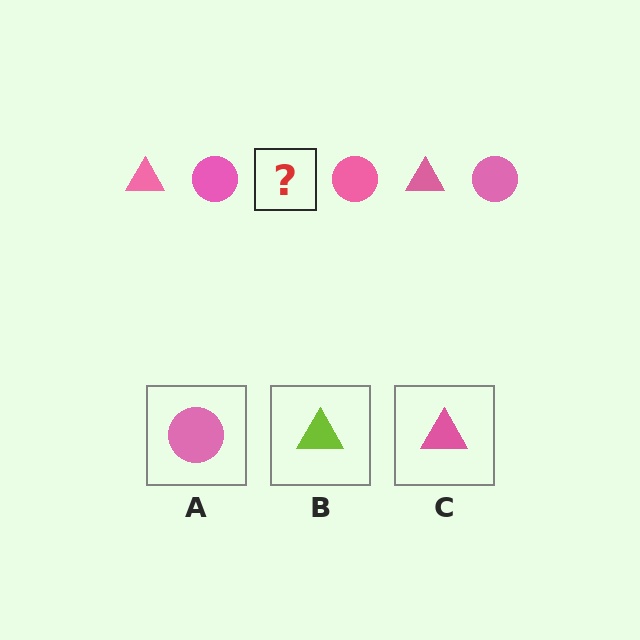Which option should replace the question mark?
Option C.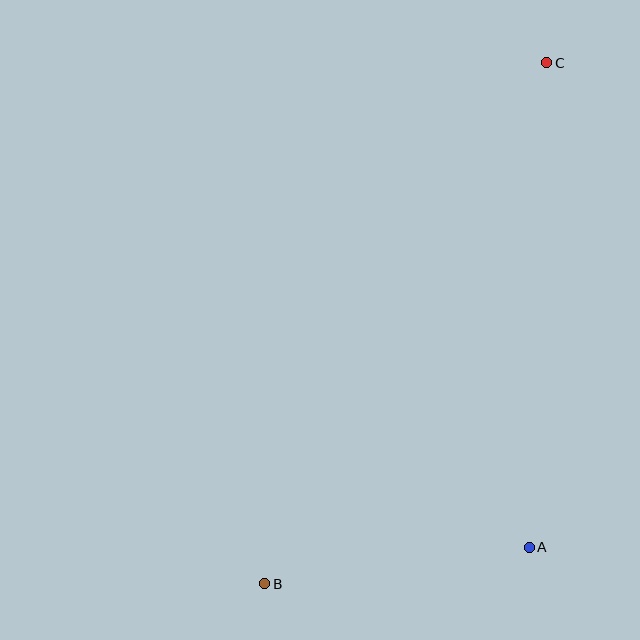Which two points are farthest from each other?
Points B and C are farthest from each other.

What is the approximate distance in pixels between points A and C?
The distance between A and C is approximately 485 pixels.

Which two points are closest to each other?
Points A and B are closest to each other.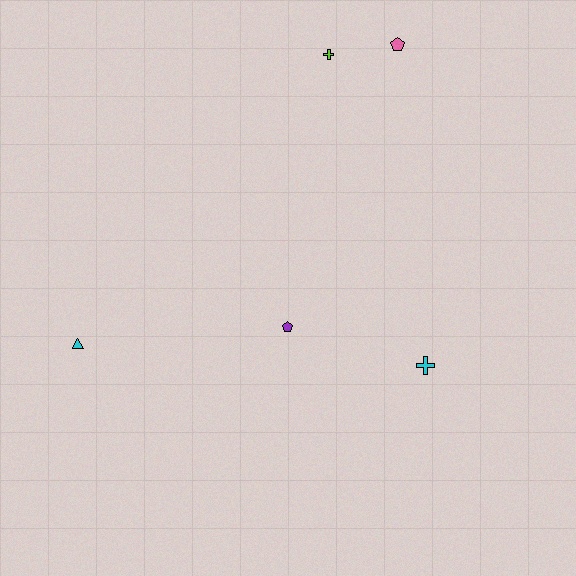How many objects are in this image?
There are 5 objects.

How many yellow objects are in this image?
There are no yellow objects.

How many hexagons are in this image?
There are no hexagons.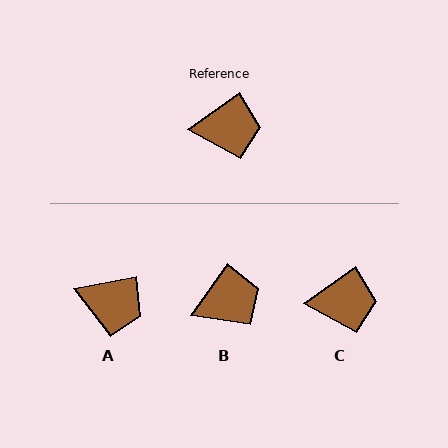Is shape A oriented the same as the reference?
No, it is off by about 24 degrees.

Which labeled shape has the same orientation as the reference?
C.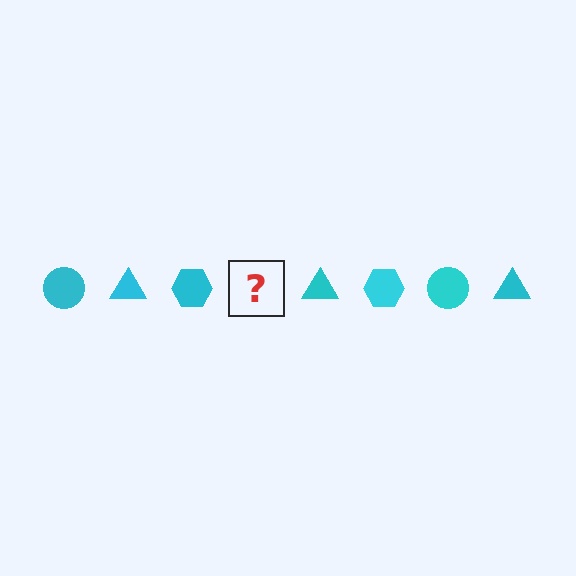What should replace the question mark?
The question mark should be replaced with a cyan circle.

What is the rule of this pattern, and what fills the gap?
The rule is that the pattern cycles through circle, triangle, hexagon shapes in cyan. The gap should be filled with a cyan circle.